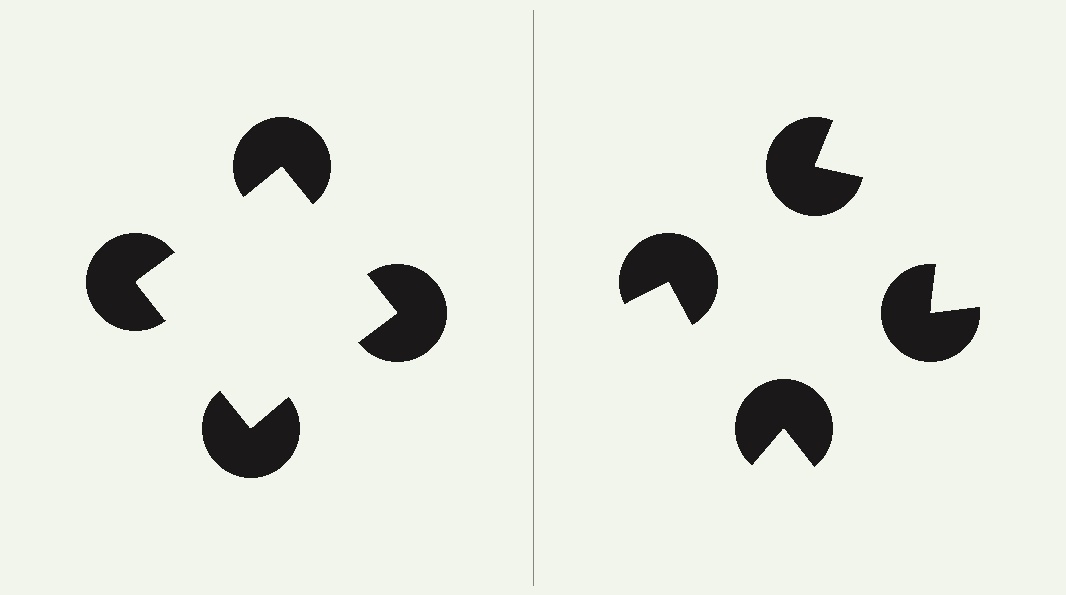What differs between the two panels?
The pac-man discs are positioned identically on both sides; only the wedge orientations differ. On the left they align to a square; on the right they are misaligned.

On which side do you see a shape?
An illusory square appears on the left side. On the right side the wedge cuts are rotated, so no coherent shape forms.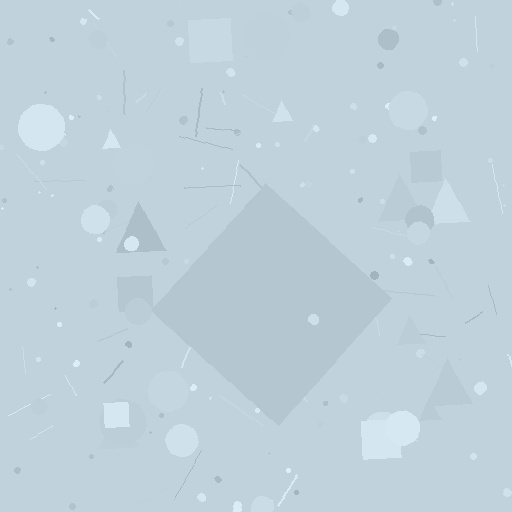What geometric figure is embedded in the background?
A diamond is embedded in the background.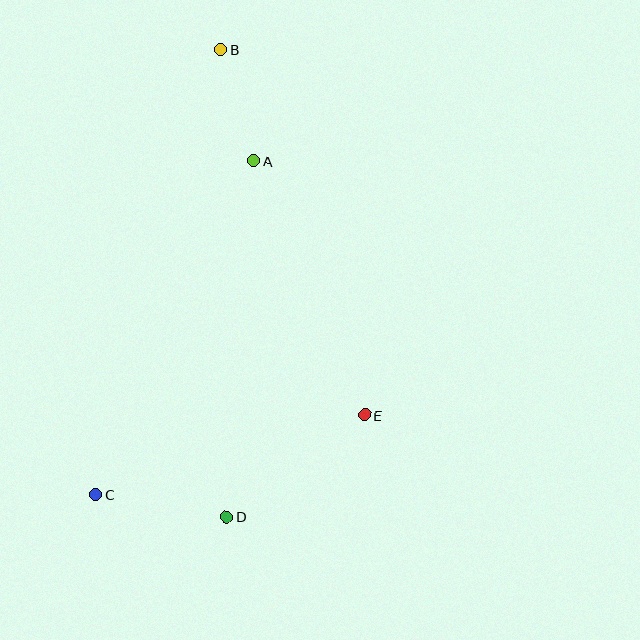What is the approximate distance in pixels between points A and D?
The distance between A and D is approximately 357 pixels.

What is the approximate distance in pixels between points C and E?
The distance between C and E is approximately 280 pixels.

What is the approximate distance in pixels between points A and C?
The distance between A and C is approximately 370 pixels.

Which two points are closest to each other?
Points A and B are closest to each other.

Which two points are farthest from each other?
Points B and D are farthest from each other.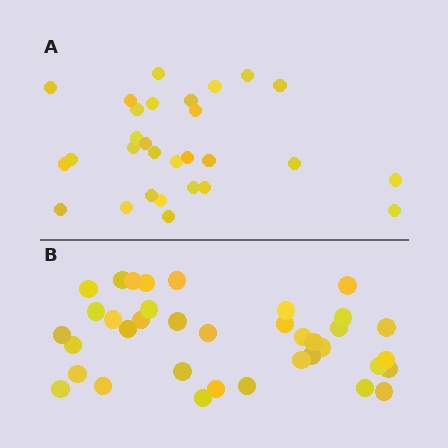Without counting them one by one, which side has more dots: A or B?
Region B (the bottom region) has more dots.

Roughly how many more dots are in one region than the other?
Region B has roughly 8 or so more dots than region A.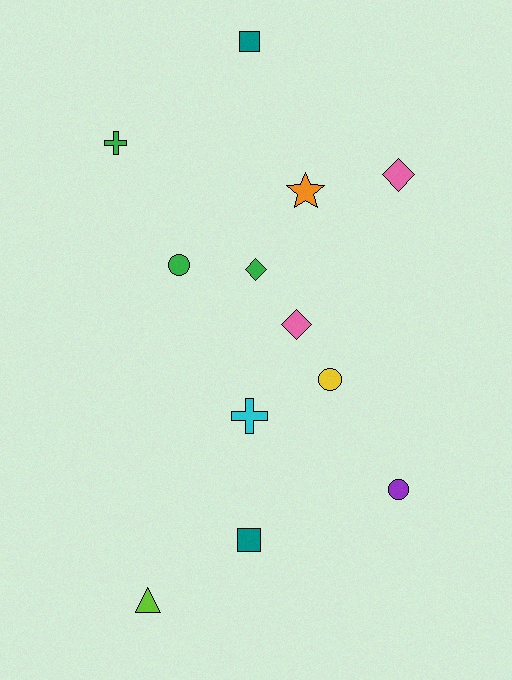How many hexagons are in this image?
There are no hexagons.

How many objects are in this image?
There are 12 objects.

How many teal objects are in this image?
There are 2 teal objects.